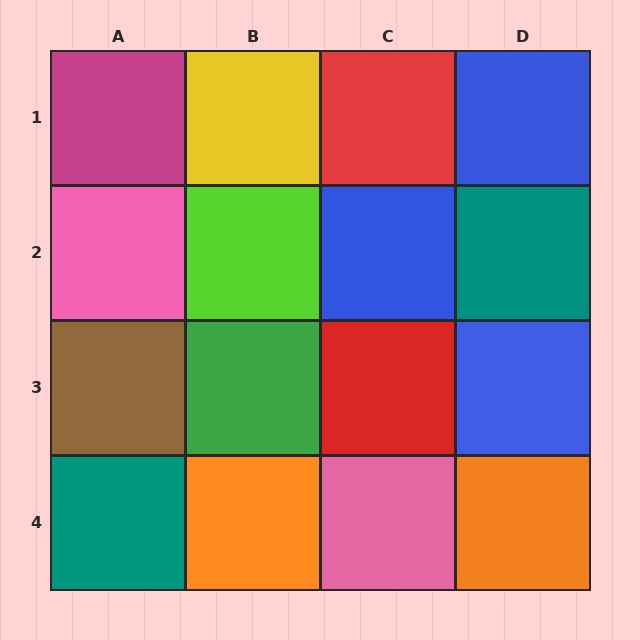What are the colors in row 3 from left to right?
Brown, green, red, blue.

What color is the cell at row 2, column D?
Teal.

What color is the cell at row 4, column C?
Pink.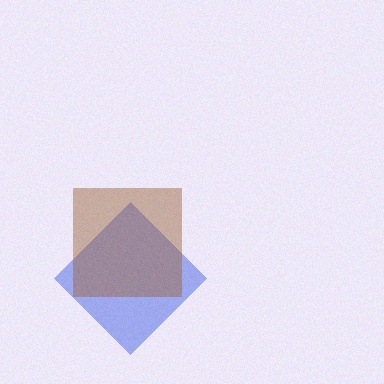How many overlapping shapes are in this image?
There are 2 overlapping shapes in the image.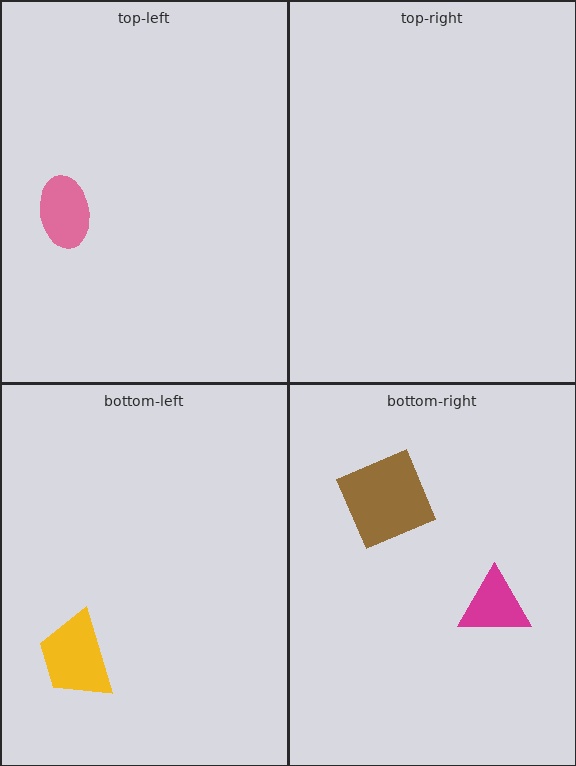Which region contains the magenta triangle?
The bottom-right region.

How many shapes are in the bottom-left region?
1.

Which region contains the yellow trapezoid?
The bottom-left region.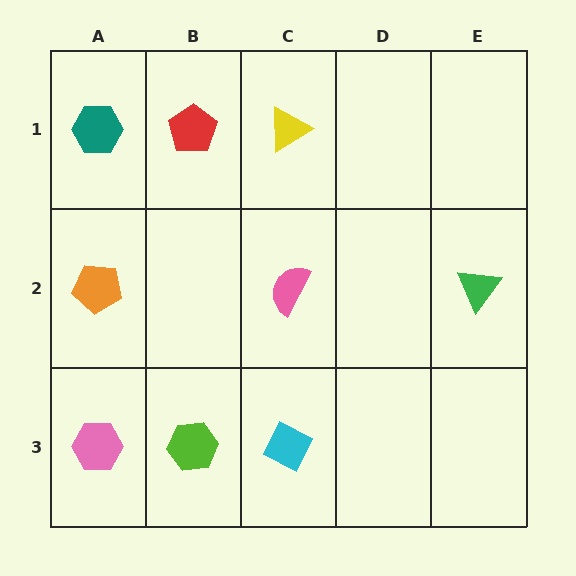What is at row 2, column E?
A green triangle.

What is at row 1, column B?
A red pentagon.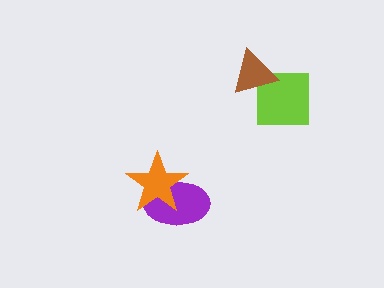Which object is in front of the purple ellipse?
The orange star is in front of the purple ellipse.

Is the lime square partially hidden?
Yes, it is partially covered by another shape.